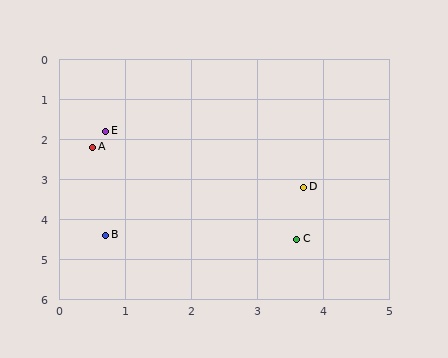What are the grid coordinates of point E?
Point E is at approximately (0.7, 1.8).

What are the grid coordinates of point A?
Point A is at approximately (0.5, 2.2).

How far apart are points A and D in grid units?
Points A and D are about 3.4 grid units apart.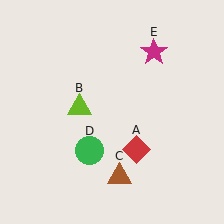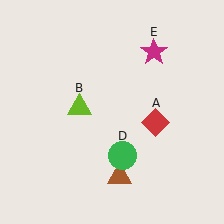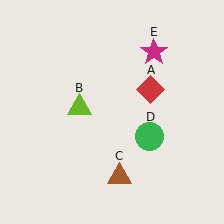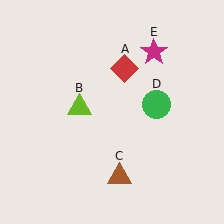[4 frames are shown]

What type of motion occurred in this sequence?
The red diamond (object A), green circle (object D) rotated counterclockwise around the center of the scene.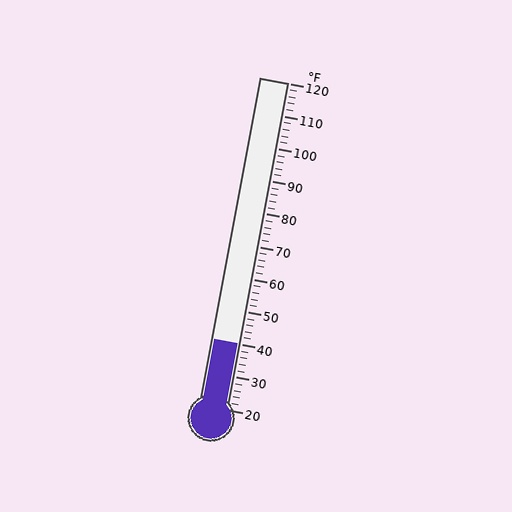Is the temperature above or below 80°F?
The temperature is below 80°F.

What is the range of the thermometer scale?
The thermometer scale ranges from 20°F to 120°F.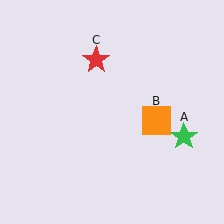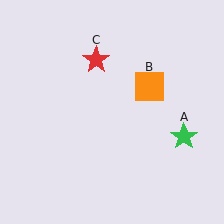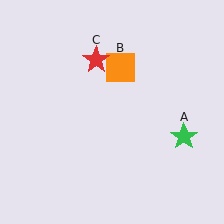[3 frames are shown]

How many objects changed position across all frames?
1 object changed position: orange square (object B).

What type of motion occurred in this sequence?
The orange square (object B) rotated counterclockwise around the center of the scene.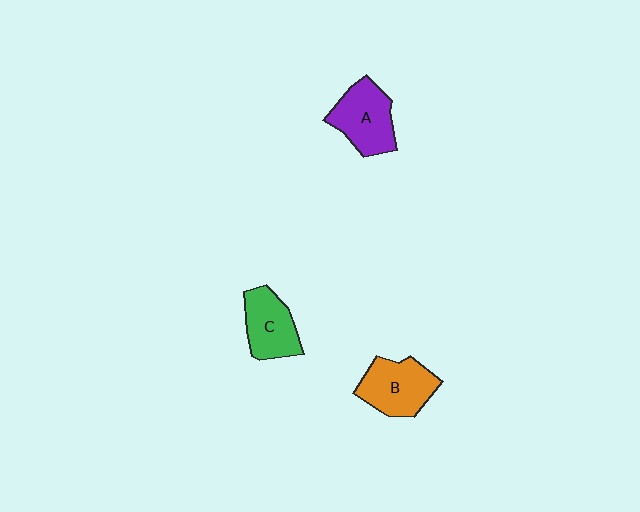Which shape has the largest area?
Shape B (orange).